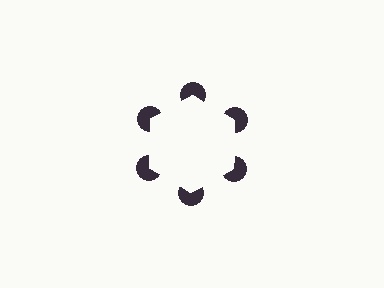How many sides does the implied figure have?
6 sides.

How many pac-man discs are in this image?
There are 6 — one at each vertex of the illusory hexagon.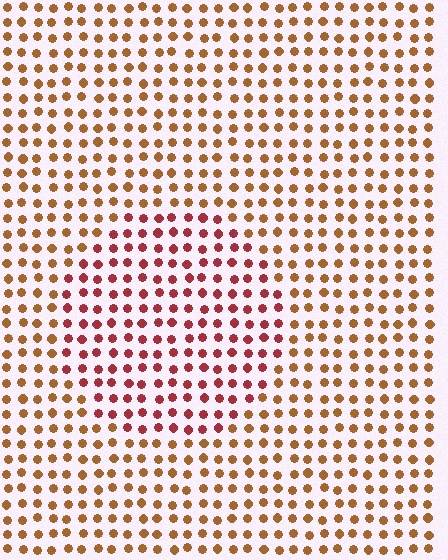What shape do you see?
I see a circle.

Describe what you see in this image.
The image is filled with small brown elements in a uniform arrangement. A circle-shaped region is visible where the elements are tinted to a slightly different hue, forming a subtle color boundary.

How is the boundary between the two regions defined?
The boundary is defined purely by a slight shift in hue (about 36 degrees). Spacing, size, and orientation are identical on both sides.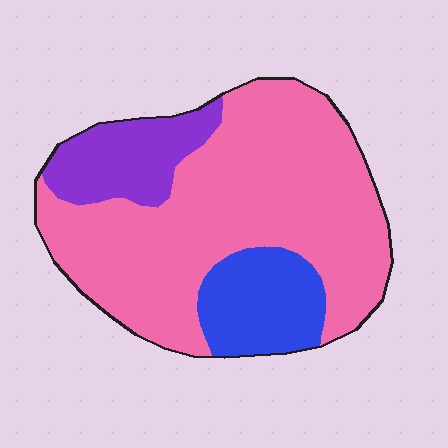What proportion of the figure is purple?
Purple takes up about one sixth (1/6) of the figure.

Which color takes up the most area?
Pink, at roughly 70%.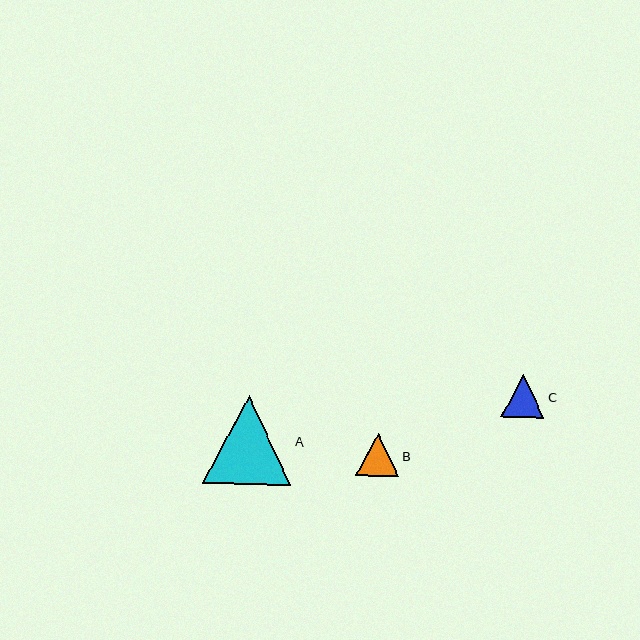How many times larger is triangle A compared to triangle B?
Triangle A is approximately 2.1 times the size of triangle B.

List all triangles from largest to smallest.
From largest to smallest: A, C, B.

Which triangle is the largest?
Triangle A is the largest with a size of approximately 89 pixels.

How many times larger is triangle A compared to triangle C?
Triangle A is approximately 2.1 times the size of triangle C.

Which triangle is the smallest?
Triangle B is the smallest with a size of approximately 43 pixels.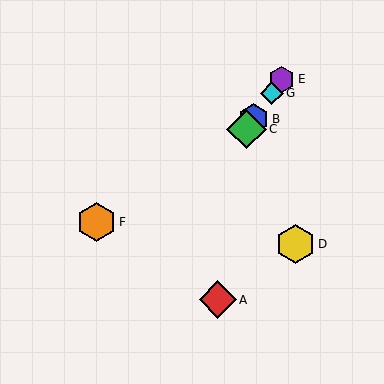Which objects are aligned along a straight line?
Objects B, C, E, G are aligned along a straight line.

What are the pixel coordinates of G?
Object G is at (272, 93).